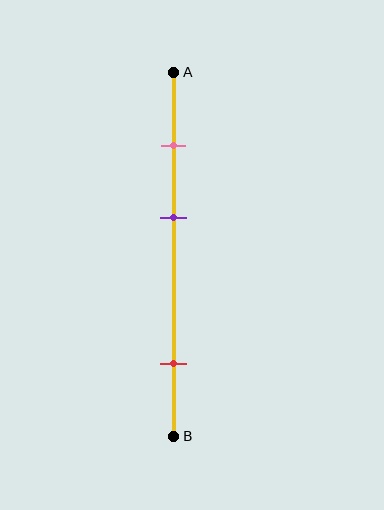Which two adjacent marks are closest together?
The pink and purple marks are the closest adjacent pair.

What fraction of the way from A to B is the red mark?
The red mark is approximately 80% (0.8) of the way from A to B.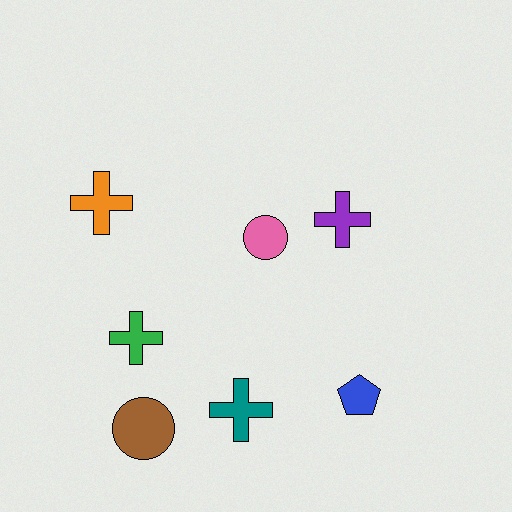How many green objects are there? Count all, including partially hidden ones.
There is 1 green object.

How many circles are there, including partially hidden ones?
There are 2 circles.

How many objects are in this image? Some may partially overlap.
There are 7 objects.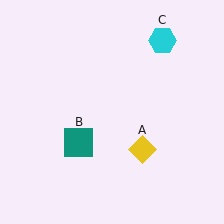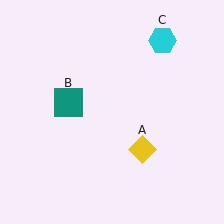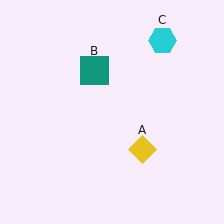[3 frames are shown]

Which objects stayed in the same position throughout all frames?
Yellow diamond (object A) and cyan hexagon (object C) remained stationary.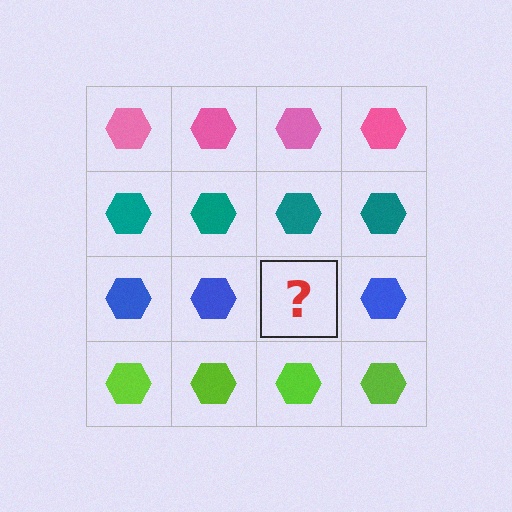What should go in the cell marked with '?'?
The missing cell should contain a blue hexagon.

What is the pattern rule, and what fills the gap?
The rule is that each row has a consistent color. The gap should be filled with a blue hexagon.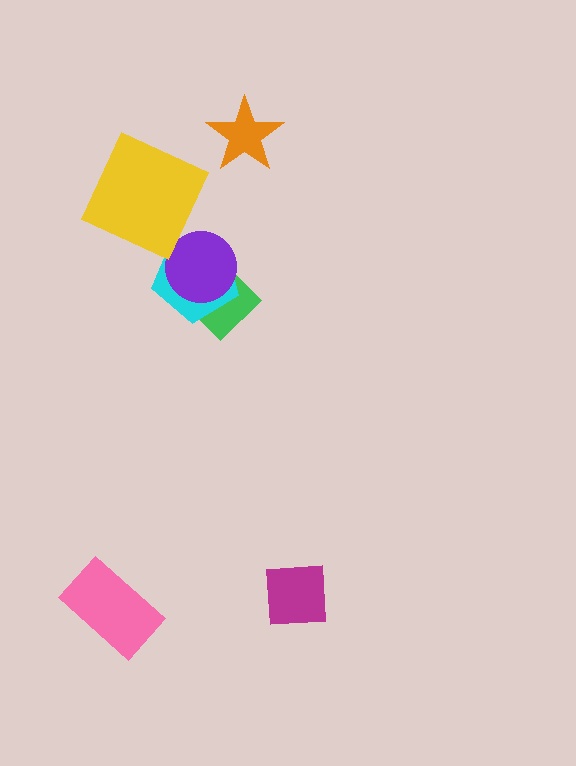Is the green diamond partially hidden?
Yes, it is partially covered by another shape.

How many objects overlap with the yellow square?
0 objects overlap with the yellow square.